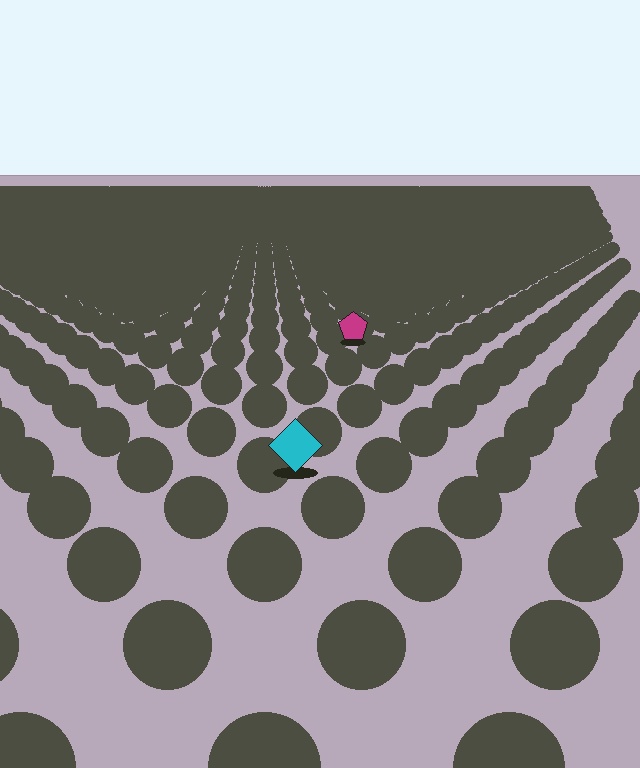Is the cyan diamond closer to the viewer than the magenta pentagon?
Yes. The cyan diamond is closer — you can tell from the texture gradient: the ground texture is coarser near it.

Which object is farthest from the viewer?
The magenta pentagon is farthest from the viewer. It appears smaller and the ground texture around it is denser.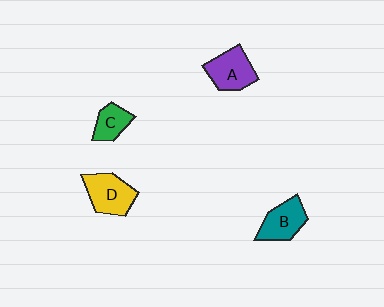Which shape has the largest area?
Shape D (yellow).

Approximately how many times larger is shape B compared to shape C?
Approximately 1.4 times.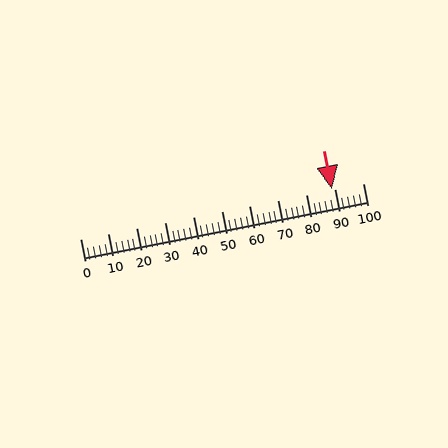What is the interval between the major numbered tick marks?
The major tick marks are spaced 10 units apart.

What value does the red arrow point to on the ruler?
The red arrow points to approximately 89.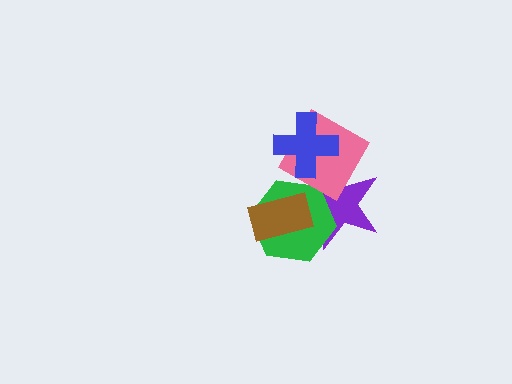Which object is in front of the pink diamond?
The blue cross is in front of the pink diamond.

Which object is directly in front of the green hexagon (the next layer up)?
The pink diamond is directly in front of the green hexagon.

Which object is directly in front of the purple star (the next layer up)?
The green hexagon is directly in front of the purple star.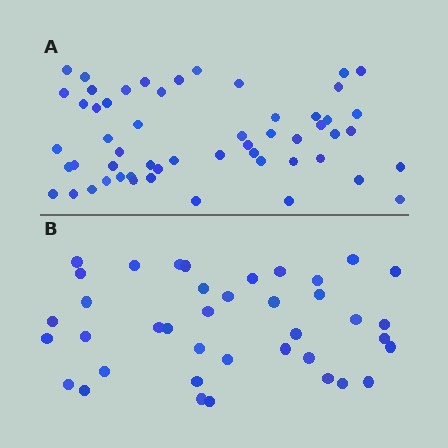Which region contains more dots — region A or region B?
Region A (the top region) has more dots.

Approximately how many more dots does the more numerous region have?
Region A has approximately 15 more dots than region B.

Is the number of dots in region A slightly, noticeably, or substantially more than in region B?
Region A has noticeably more, but not dramatically so. The ratio is roughly 1.4 to 1.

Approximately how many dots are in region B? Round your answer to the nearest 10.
About 40 dots. (The exact count is 39, which rounds to 40.)